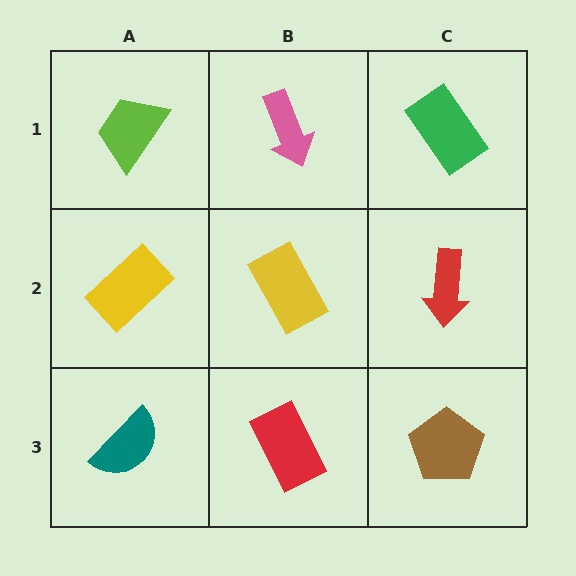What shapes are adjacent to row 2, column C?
A green rectangle (row 1, column C), a brown pentagon (row 3, column C), a yellow rectangle (row 2, column B).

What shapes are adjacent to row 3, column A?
A yellow rectangle (row 2, column A), a red rectangle (row 3, column B).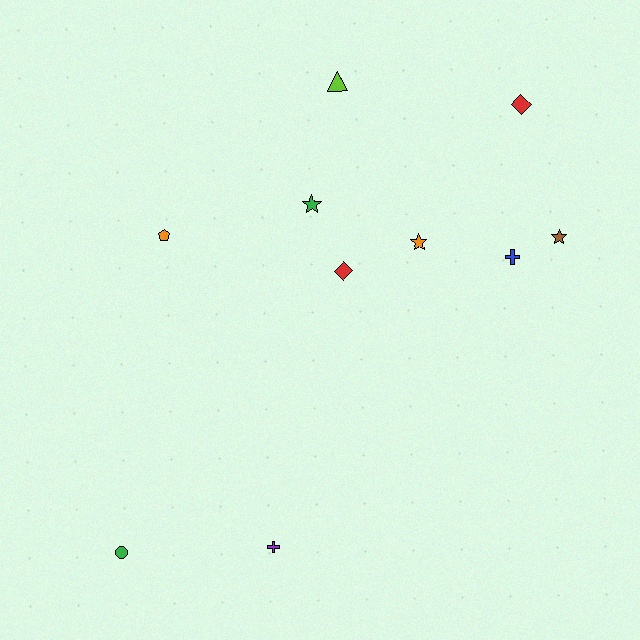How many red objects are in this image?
There are 2 red objects.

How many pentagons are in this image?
There is 1 pentagon.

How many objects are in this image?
There are 10 objects.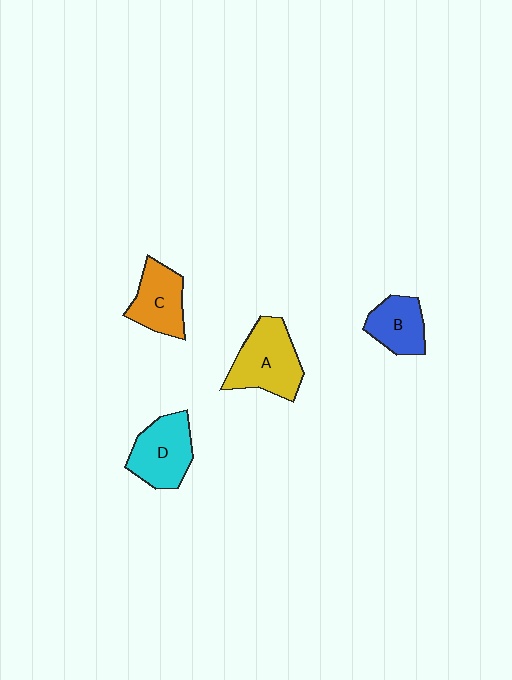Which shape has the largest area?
Shape A (yellow).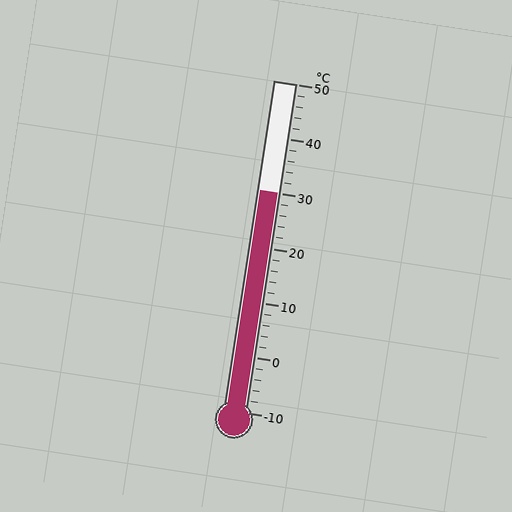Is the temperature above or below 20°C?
The temperature is above 20°C.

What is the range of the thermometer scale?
The thermometer scale ranges from -10°C to 50°C.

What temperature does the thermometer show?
The thermometer shows approximately 30°C.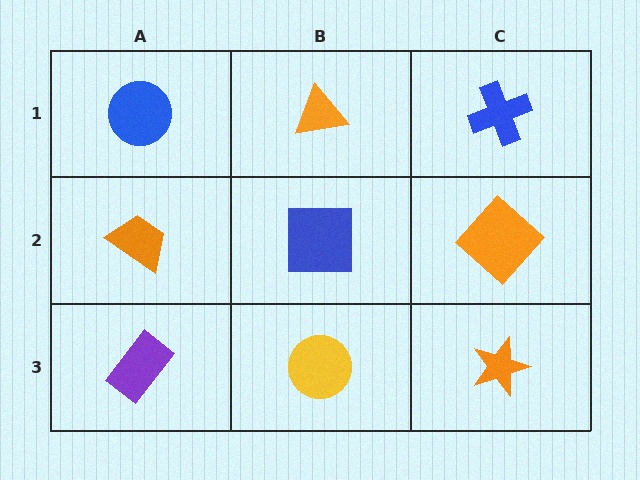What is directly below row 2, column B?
A yellow circle.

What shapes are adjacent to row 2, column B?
An orange triangle (row 1, column B), a yellow circle (row 3, column B), an orange trapezoid (row 2, column A), an orange diamond (row 2, column C).